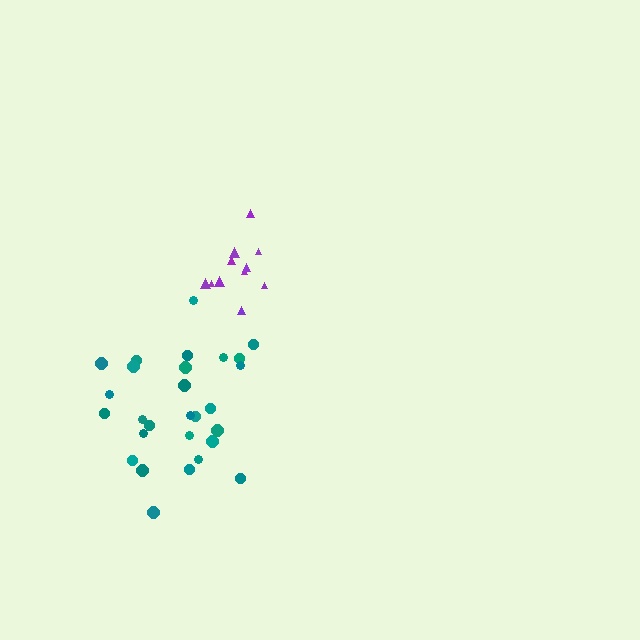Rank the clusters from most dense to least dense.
purple, teal.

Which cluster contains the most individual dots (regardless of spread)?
Teal (28).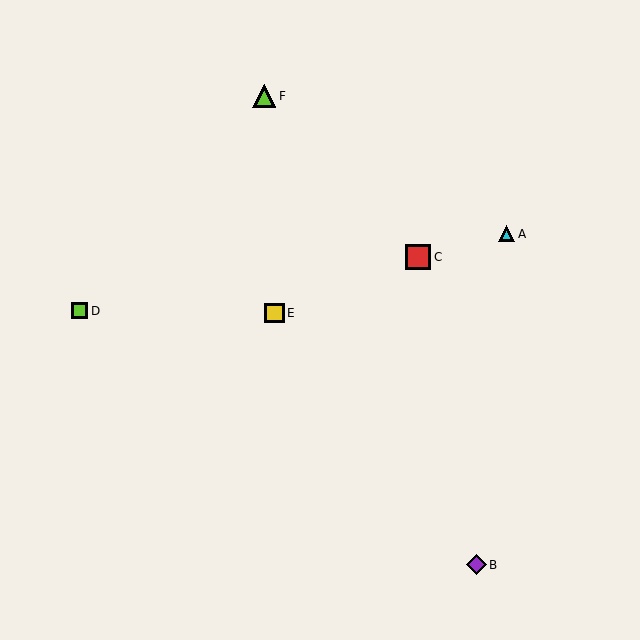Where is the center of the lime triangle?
The center of the lime triangle is at (264, 96).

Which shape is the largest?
The red square (labeled C) is the largest.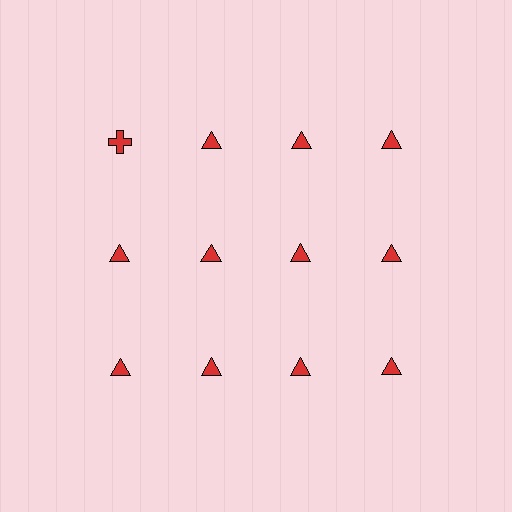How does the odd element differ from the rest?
It has a different shape: cross instead of triangle.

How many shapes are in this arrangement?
There are 12 shapes arranged in a grid pattern.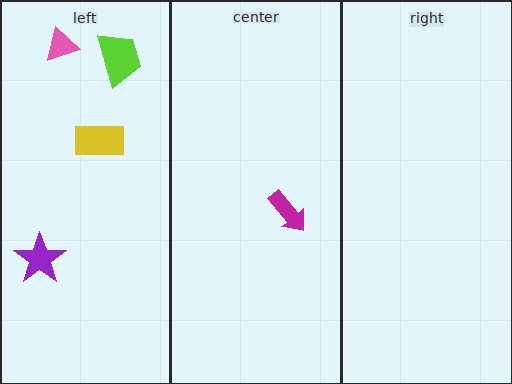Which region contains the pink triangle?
The left region.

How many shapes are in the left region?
4.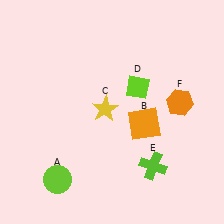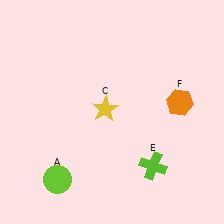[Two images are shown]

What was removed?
The orange square (B), the lime diamond (D) were removed in Image 2.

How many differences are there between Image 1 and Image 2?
There are 2 differences between the two images.